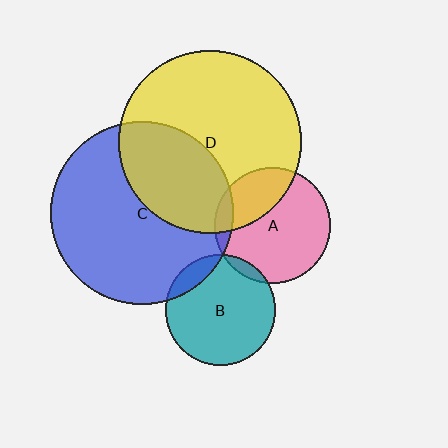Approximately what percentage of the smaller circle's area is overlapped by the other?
Approximately 35%.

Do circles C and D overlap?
Yes.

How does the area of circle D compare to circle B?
Approximately 2.8 times.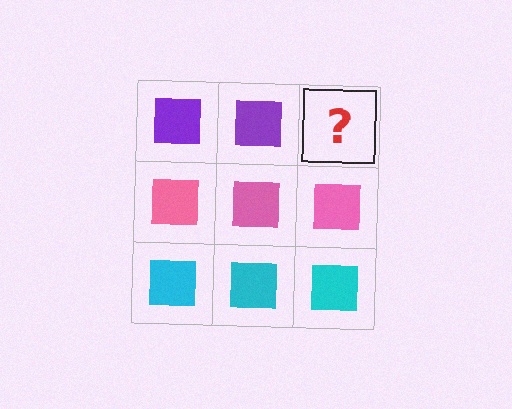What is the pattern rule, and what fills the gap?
The rule is that each row has a consistent color. The gap should be filled with a purple square.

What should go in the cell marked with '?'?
The missing cell should contain a purple square.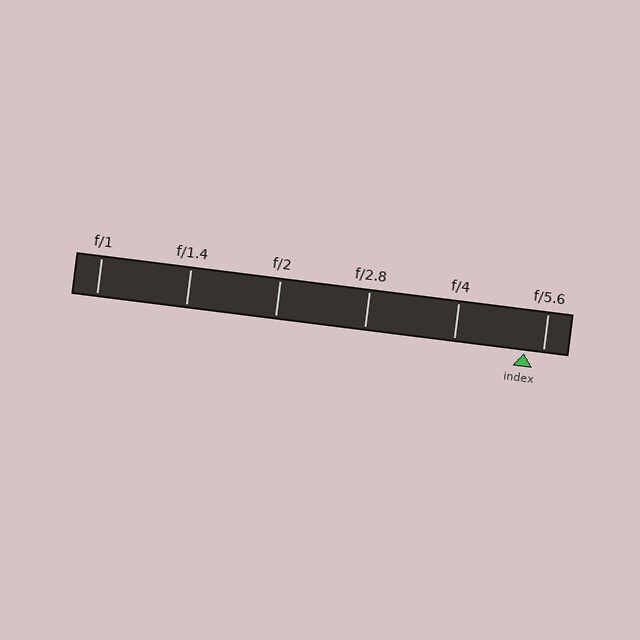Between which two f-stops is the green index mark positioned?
The index mark is between f/4 and f/5.6.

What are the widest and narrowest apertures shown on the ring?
The widest aperture shown is f/1 and the narrowest is f/5.6.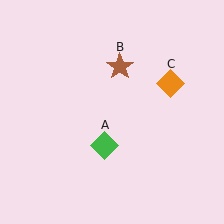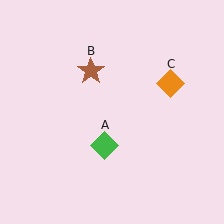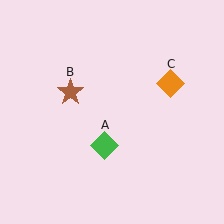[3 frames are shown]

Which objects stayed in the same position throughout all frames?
Green diamond (object A) and orange diamond (object C) remained stationary.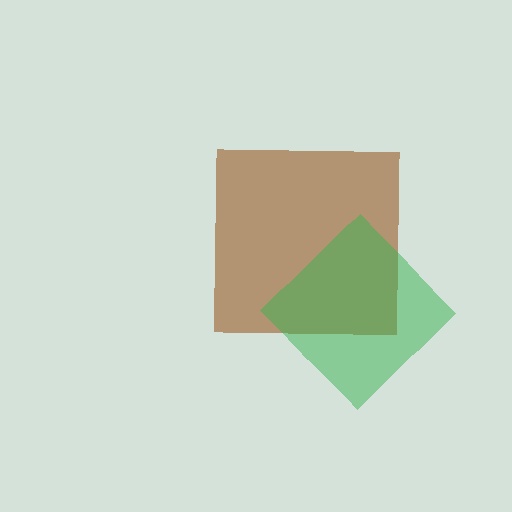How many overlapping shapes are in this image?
There are 2 overlapping shapes in the image.